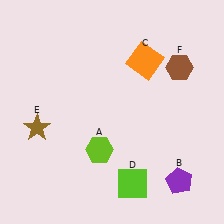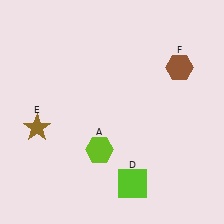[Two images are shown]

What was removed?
The purple pentagon (B), the orange square (C) were removed in Image 2.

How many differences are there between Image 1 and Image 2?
There are 2 differences between the two images.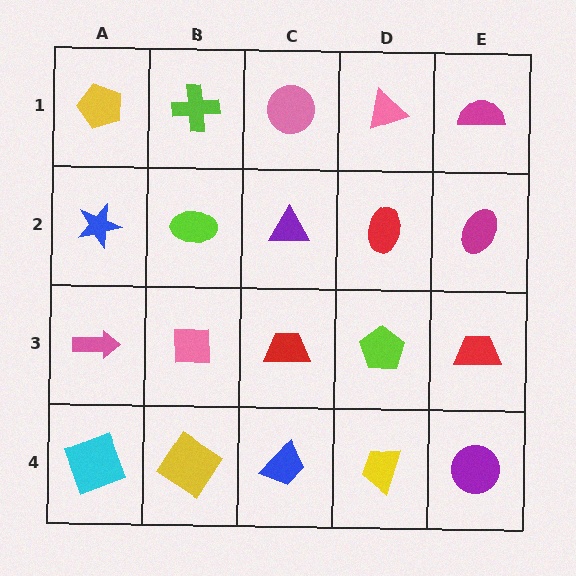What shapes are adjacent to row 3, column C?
A purple triangle (row 2, column C), a blue trapezoid (row 4, column C), a pink square (row 3, column B), a lime pentagon (row 3, column D).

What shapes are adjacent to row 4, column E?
A red trapezoid (row 3, column E), a yellow trapezoid (row 4, column D).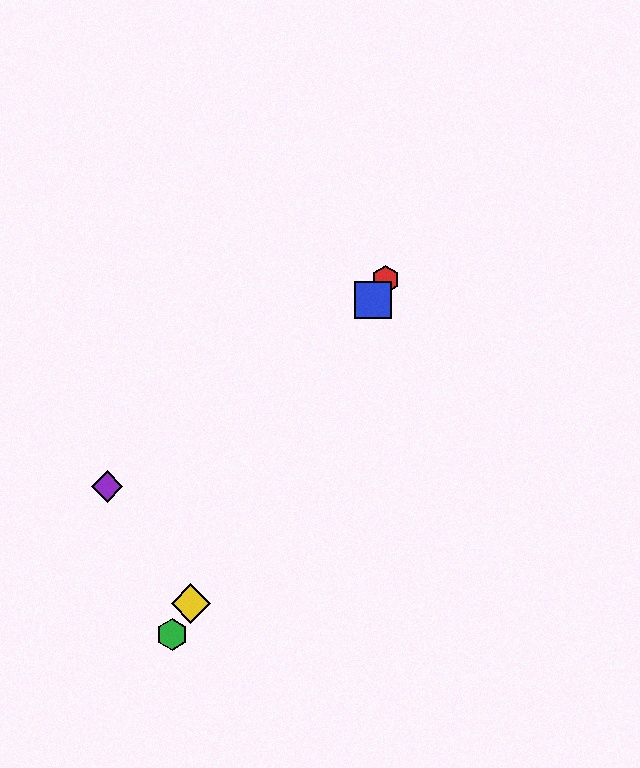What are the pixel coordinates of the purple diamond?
The purple diamond is at (107, 487).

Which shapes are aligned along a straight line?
The red hexagon, the blue square, the green hexagon, the yellow diamond are aligned along a straight line.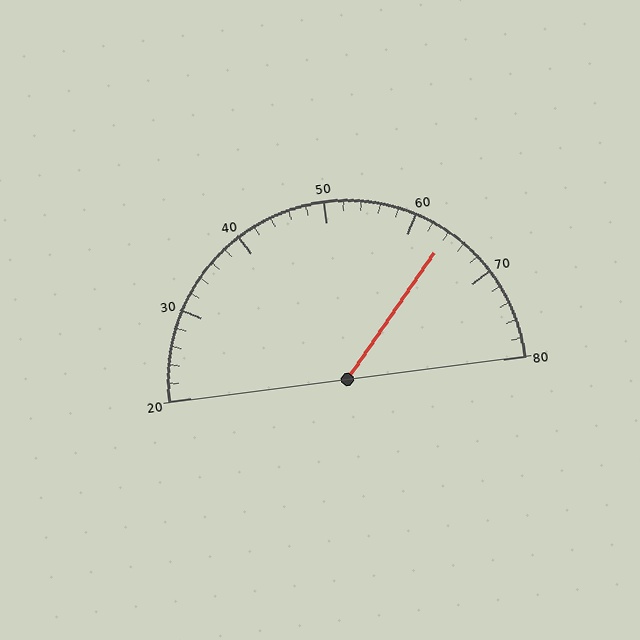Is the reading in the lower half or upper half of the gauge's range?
The reading is in the upper half of the range (20 to 80).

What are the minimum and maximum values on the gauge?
The gauge ranges from 20 to 80.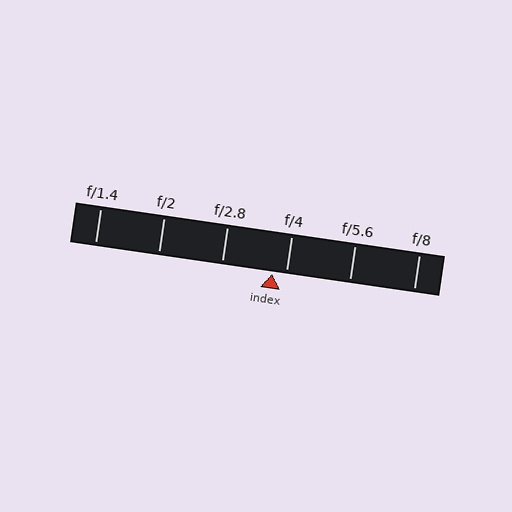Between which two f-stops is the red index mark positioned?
The index mark is between f/2.8 and f/4.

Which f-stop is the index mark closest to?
The index mark is closest to f/4.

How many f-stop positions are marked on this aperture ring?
There are 6 f-stop positions marked.